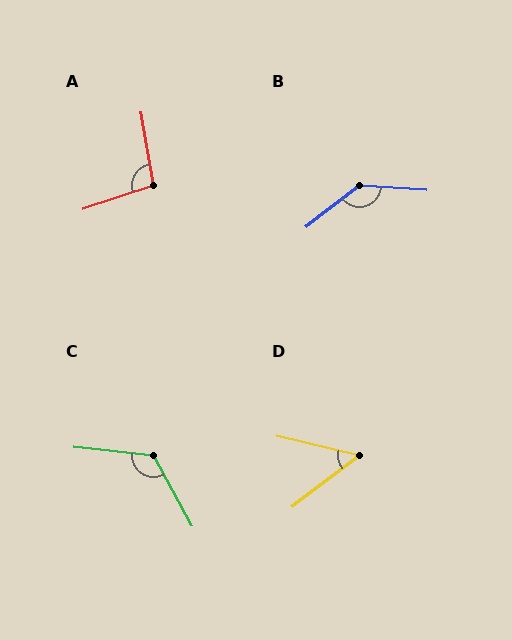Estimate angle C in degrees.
Approximately 125 degrees.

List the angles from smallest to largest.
D (51°), A (99°), C (125°), B (138°).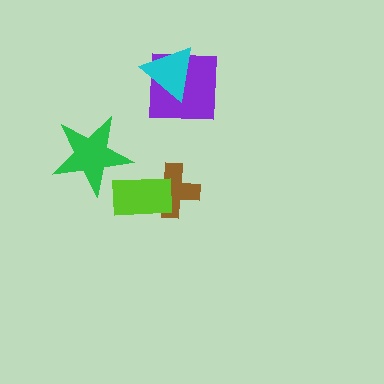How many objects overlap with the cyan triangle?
1 object overlaps with the cyan triangle.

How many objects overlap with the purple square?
1 object overlaps with the purple square.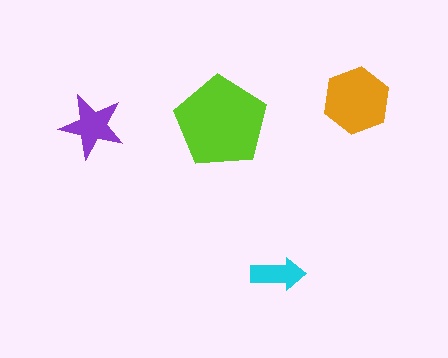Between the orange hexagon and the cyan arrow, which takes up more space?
The orange hexagon.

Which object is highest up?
The orange hexagon is topmost.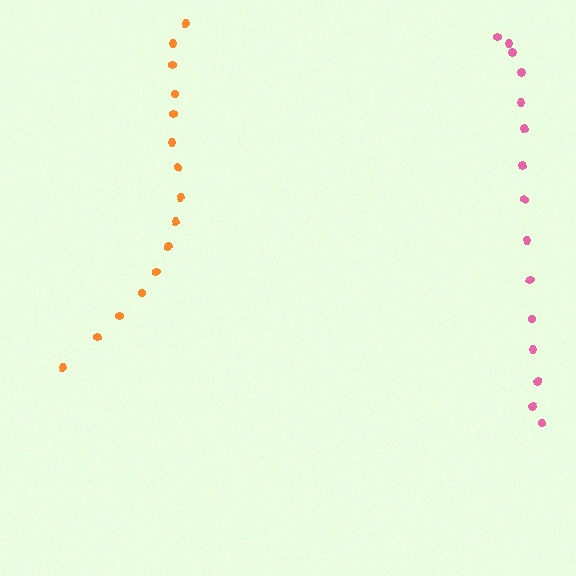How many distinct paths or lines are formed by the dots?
There are 2 distinct paths.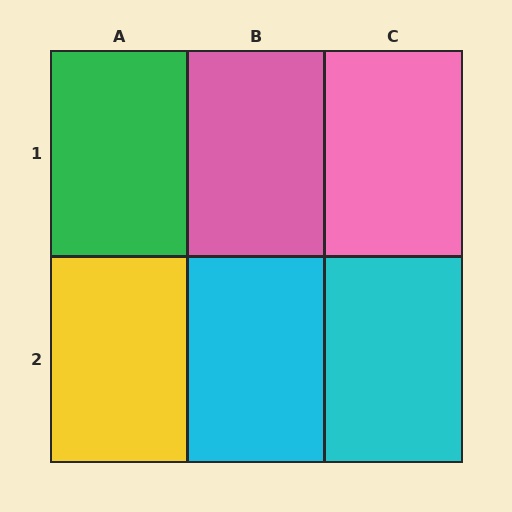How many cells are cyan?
2 cells are cyan.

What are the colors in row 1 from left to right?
Green, pink, pink.